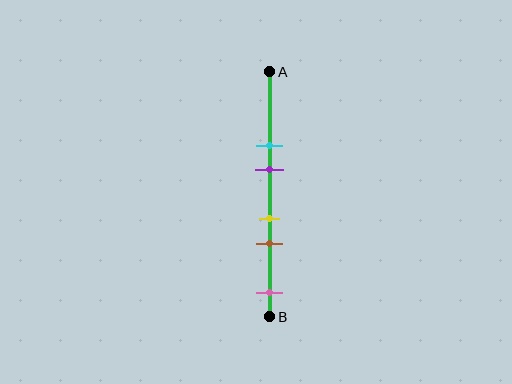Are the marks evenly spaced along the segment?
No, the marks are not evenly spaced.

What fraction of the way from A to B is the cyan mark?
The cyan mark is approximately 30% (0.3) of the way from A to B.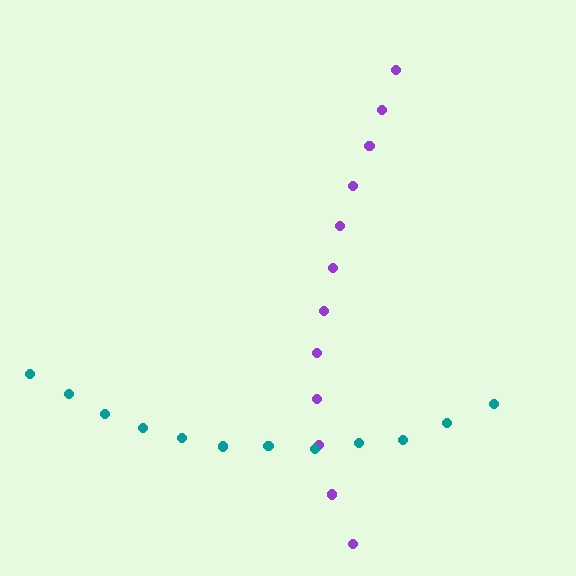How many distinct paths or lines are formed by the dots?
There are 2 distinct paths.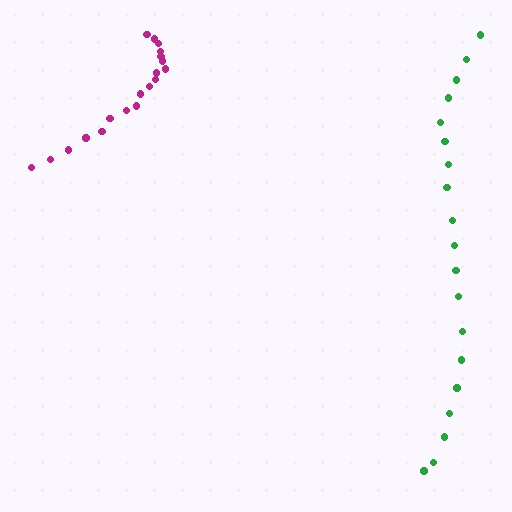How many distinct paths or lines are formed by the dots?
There are 2 distinct paths.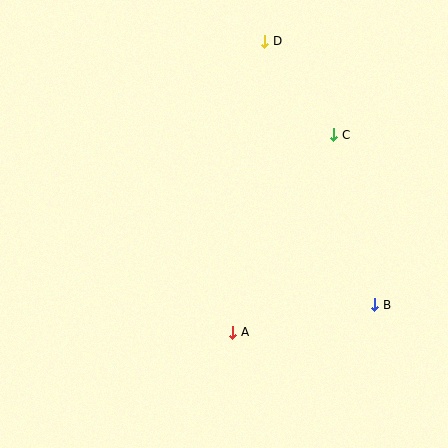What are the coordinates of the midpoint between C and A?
The midpoint between C and A is at (283, 233).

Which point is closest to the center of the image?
Point A at (233, 332) is closest to the center.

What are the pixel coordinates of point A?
Point A is at (233, 332).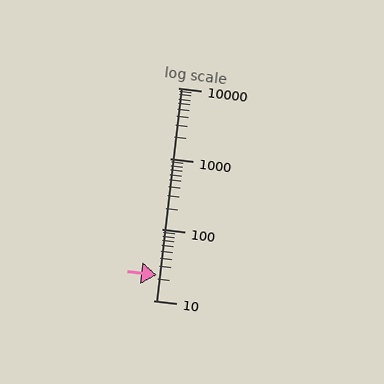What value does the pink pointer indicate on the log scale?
The pointer indicates approximately 23.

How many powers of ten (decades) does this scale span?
The scale spans 3 decades, from 10 to 10000.